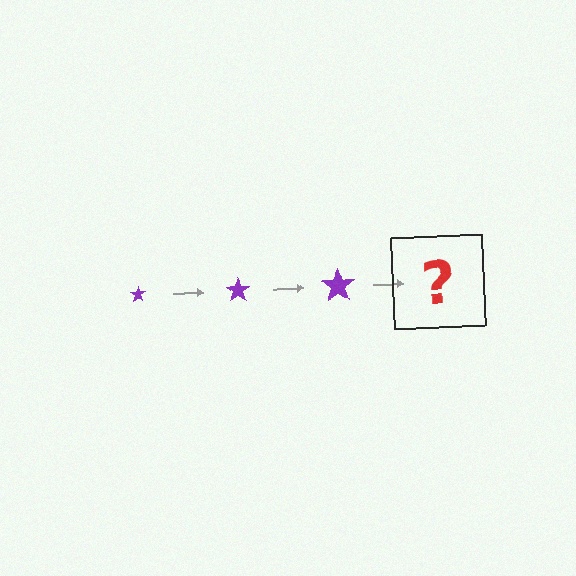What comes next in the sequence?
The next element should be a purple star, larger than the previous one.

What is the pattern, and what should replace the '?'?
The pattern is that the star gets progressively larger each step. The '?' should be a purple star, larger than the previous one.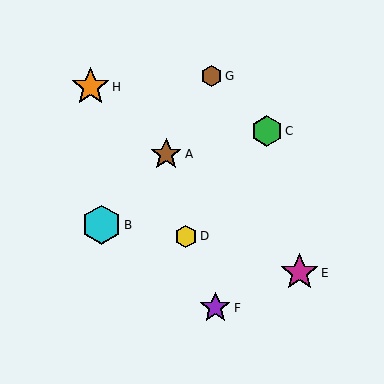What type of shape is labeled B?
Shape B is a cyan hexagon.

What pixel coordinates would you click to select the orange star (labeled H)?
Click at (90, 87) to select the orange star H.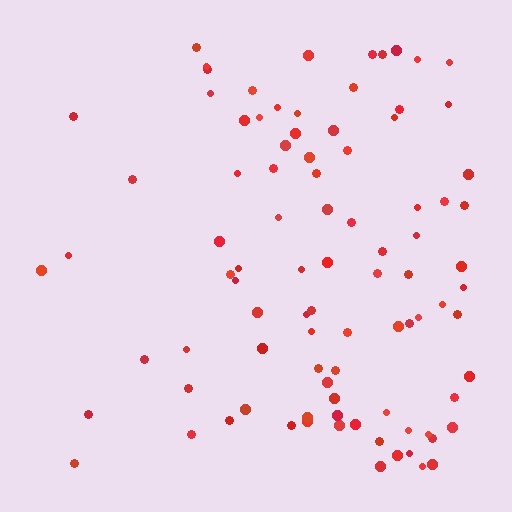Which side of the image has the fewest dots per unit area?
The left.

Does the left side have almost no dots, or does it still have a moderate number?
Still a moderate number, just noticeably fewer than the right.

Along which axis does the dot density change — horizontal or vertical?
Horizontal.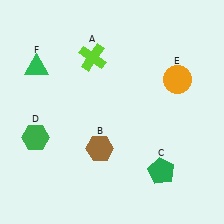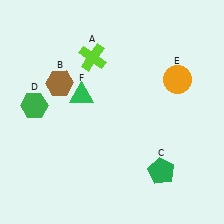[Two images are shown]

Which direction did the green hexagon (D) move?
The green hexagon (D) moved up.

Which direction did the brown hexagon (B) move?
The brown hexagon (B) moved up.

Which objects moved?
The objects that moved are: the brown hexagon (B), the green hexagon (D), the green triangle (F).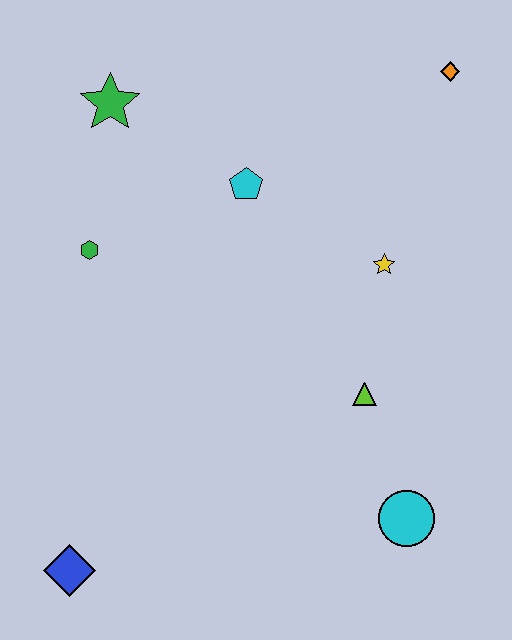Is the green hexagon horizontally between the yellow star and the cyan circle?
No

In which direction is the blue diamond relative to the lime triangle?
The blue diamond is to the left of the lime triangle.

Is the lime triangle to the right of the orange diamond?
No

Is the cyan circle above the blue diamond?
Yes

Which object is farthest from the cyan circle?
The green star is farthest from the cyan circle.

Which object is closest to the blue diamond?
The green hexagon is closest to the blue diamond.